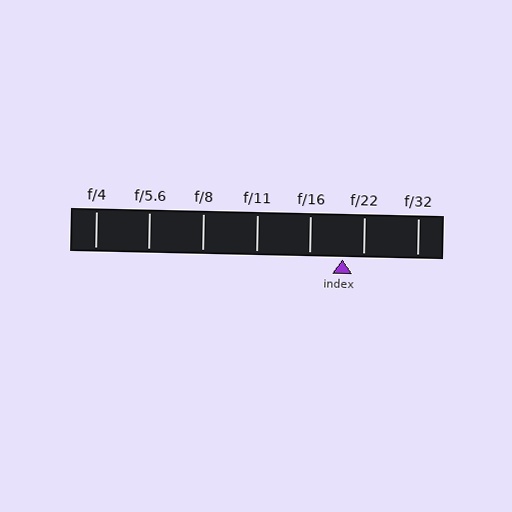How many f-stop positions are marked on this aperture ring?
There are 7 f-stop positions marked.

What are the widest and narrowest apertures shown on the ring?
The widest aperture shown is f/4 and the narrowest is f/32.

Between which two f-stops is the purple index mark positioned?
The index mark is between f/16 and f/22.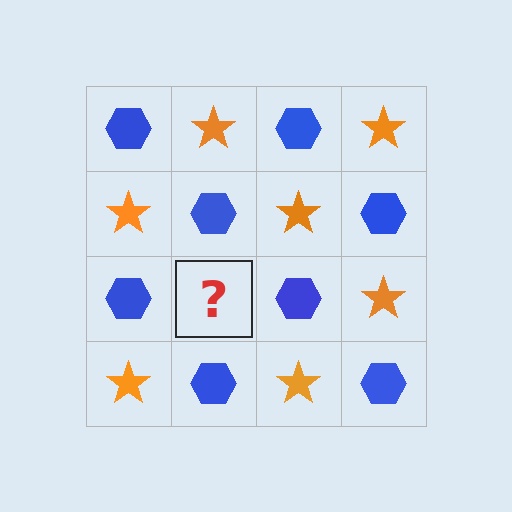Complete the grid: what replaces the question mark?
The question mark should be replaced with an orange star.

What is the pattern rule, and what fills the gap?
The rule is that it alternates blue hexagon and orange star in a checkerboard pattern. The gap should be filled with an orange star.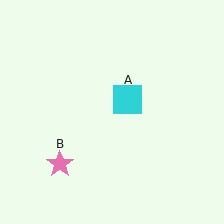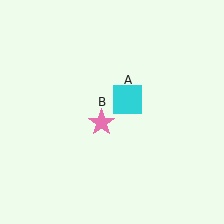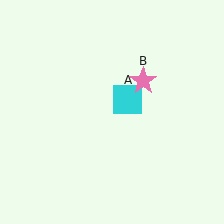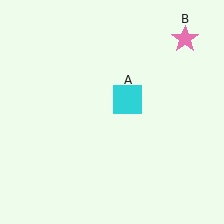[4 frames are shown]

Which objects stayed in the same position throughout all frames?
Cyan square (object A) remained stationary.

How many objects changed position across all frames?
1 object changed position: pink star (object B).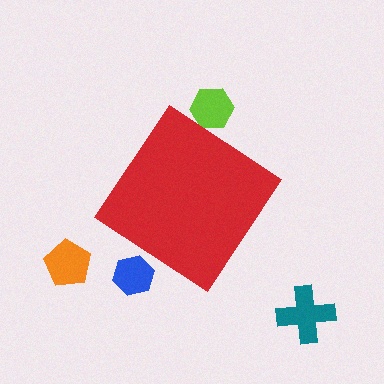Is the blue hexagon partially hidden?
Yes, the blue hexagon is partially hidden behind the red diamond.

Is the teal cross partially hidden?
No, the teal cross is fully visible.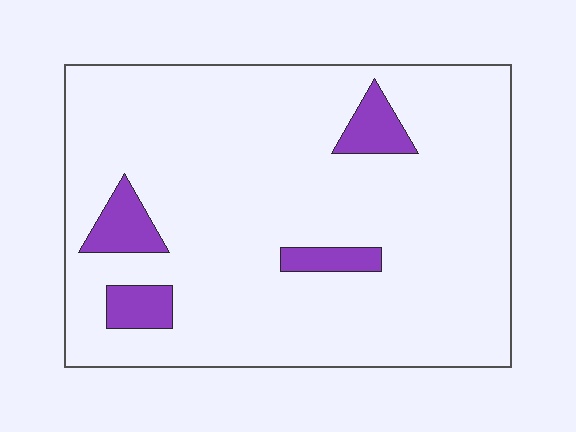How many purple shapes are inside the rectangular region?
4.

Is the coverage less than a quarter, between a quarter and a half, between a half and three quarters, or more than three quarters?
Less than a quarter.